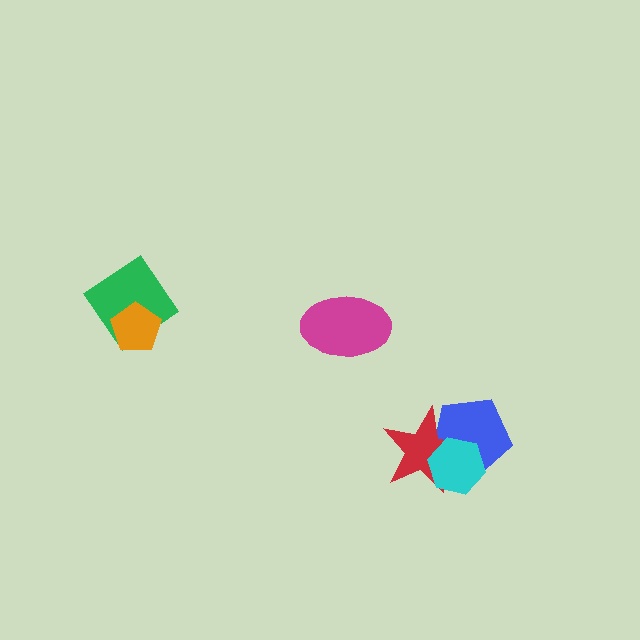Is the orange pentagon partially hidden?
No, no other shape covers it.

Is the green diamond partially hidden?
Yes, it is partially covered by another shape.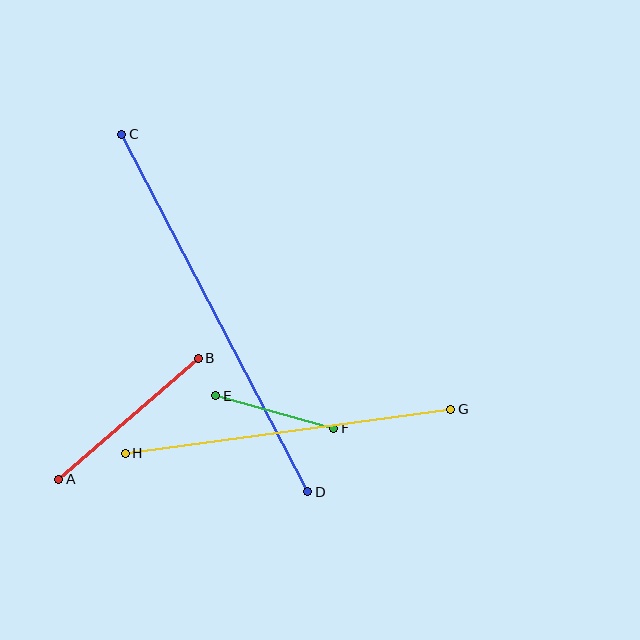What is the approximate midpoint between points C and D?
The midpoint is at approximately (215, 313) pixels.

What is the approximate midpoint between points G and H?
The midpoint is at approximately (288, 431) pixels.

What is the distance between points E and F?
The distance is approximately 123 pixels.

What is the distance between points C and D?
The distance is approximately 403 pixels.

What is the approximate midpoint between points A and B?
The midpoint is at approximately (129, 419) pixels.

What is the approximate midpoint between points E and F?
The midpoint is at approximately (275, 412) pixels.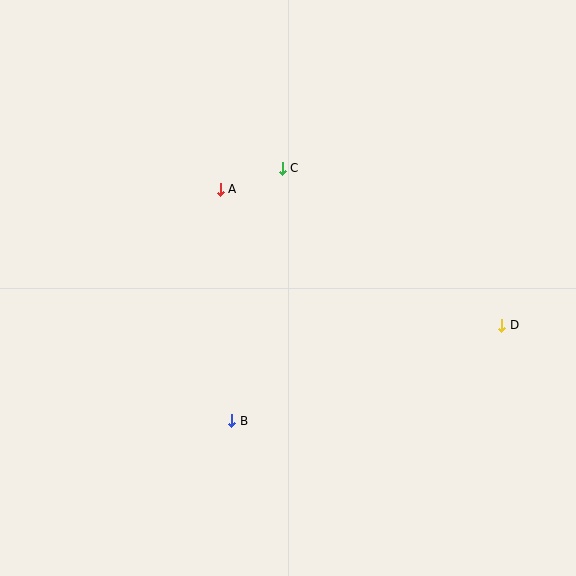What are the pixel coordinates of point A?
Point A is at (220, 189).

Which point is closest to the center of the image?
Point A at (220, 189) is closest to the center.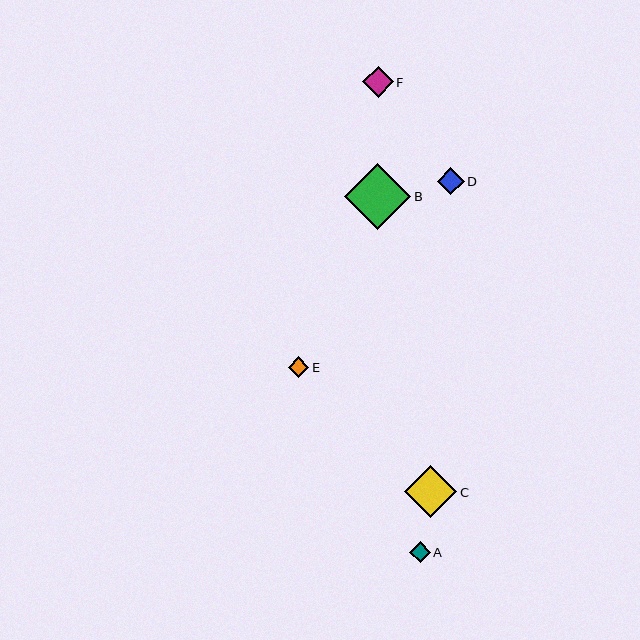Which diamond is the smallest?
Diamond E is the smallest with a size of approximately 21 pixels.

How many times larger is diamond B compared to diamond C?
Diamond B is approximately 1.3 times the size of diamond C.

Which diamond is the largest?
Diamond B is the largest with a size of approximately 66 pixels.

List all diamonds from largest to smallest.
From largest to smallest: B, C, F, D, A, E.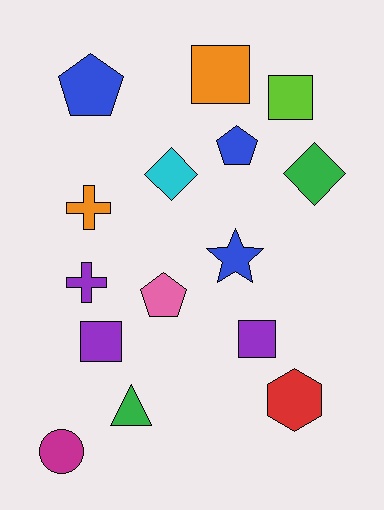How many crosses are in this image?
There are 2 crosses.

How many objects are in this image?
There are 15 objects.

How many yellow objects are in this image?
There are no yellow objects.